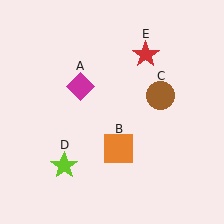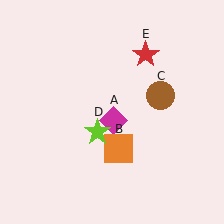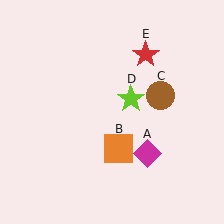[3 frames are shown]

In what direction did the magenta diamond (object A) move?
The magenta diamond (object A) moved down and to the right.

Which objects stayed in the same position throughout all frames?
Orange square (object B) and brown circle (object C) and red star (object E) remained stationary.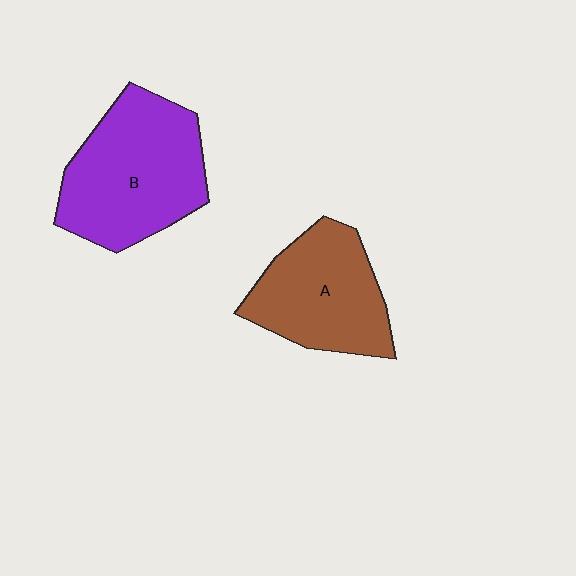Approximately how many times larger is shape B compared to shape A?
Approximately 1.2 times.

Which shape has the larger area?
Shape B (purple).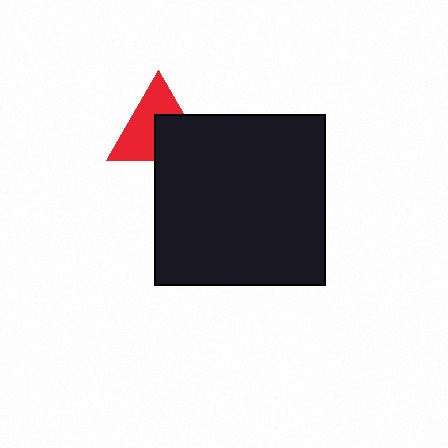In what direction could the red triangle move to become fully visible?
The red triangle could move toward the upper-left. That would shift it out from behind the black square entirely.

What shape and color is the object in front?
The object in front is a black square.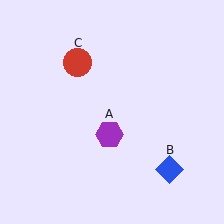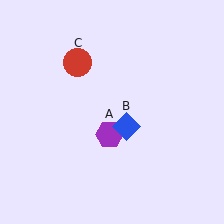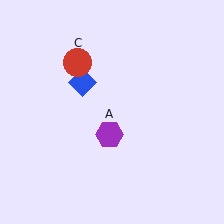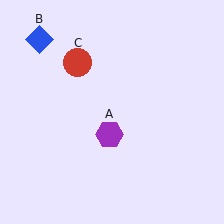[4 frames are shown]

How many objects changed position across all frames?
1 object changed position: blue diamond (object B).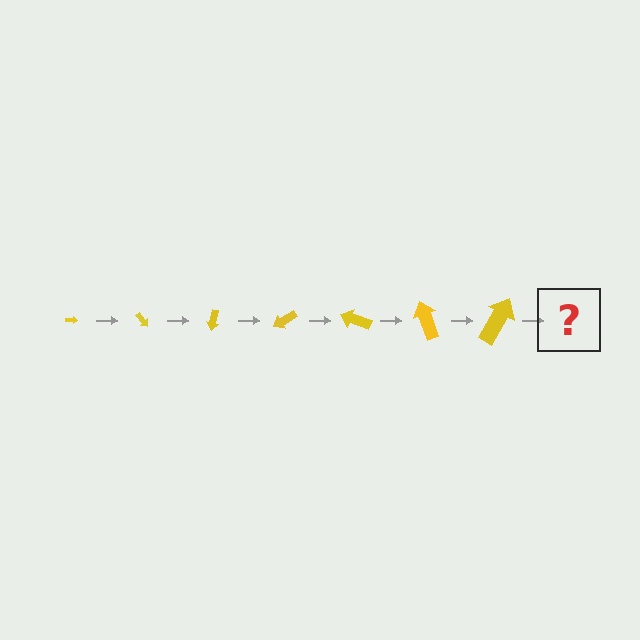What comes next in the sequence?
The next element should be an arrow, larger than the previous one and rotated 350 degrees from the start.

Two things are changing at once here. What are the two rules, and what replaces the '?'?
The two rules are that the arrow grows larger each step and it rotates 50 degrees each step. The '?' should be an arrow, larger than the previous one and rotated 350 degrees from the start.